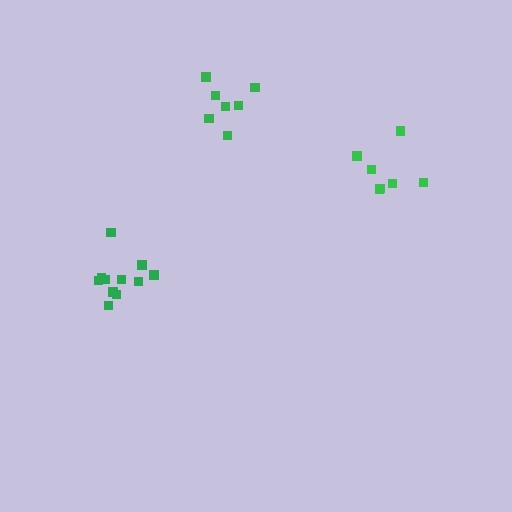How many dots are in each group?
Group 1: 7 dots, Group 2: 7 dots, Group 3: 11 dots (25 total).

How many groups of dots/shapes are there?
There are 3 groups.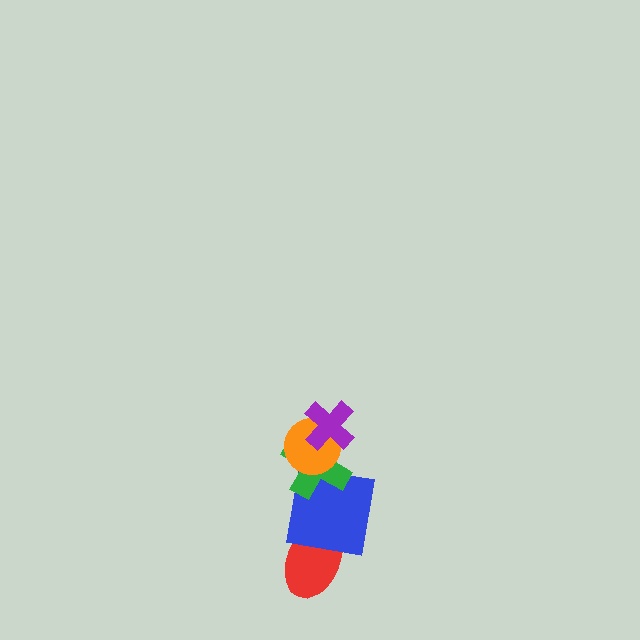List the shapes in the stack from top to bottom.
From top to bottom: the purple cross, the orange circle, the green cross, the blue square, the red ellipse.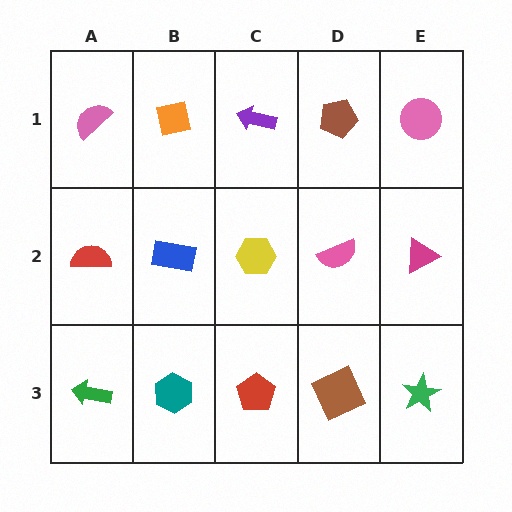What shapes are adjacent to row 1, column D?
A pink semicircle (row 2, column D), a purple arrow (row 1, column C), a pink circle (row 1, column E).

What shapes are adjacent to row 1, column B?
A blue rectangle (row 2, column B), a pink semicircle (row 1, column A), a purple arrow (row 1, column C).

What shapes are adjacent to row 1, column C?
A yellow hexagon (row 2, column C), an orange square (row 1, column B), a brown pentagon (row 1, column D).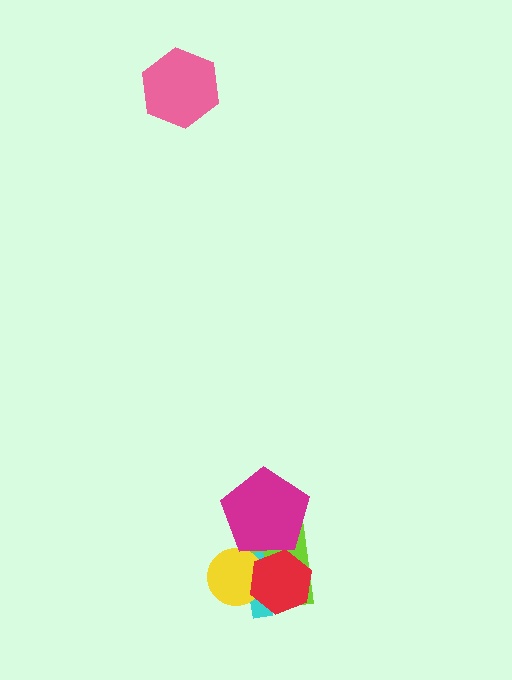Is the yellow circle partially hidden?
Yes, it is partially covered by another shape.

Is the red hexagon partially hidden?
Yes, it is partially covered by another shape.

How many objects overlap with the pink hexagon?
0 objects overlap with the pink hexagon.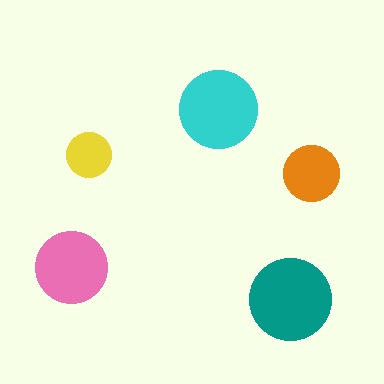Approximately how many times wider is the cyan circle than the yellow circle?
About 1.5 times wider.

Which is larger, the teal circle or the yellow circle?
The teal one.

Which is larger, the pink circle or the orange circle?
The pink one.